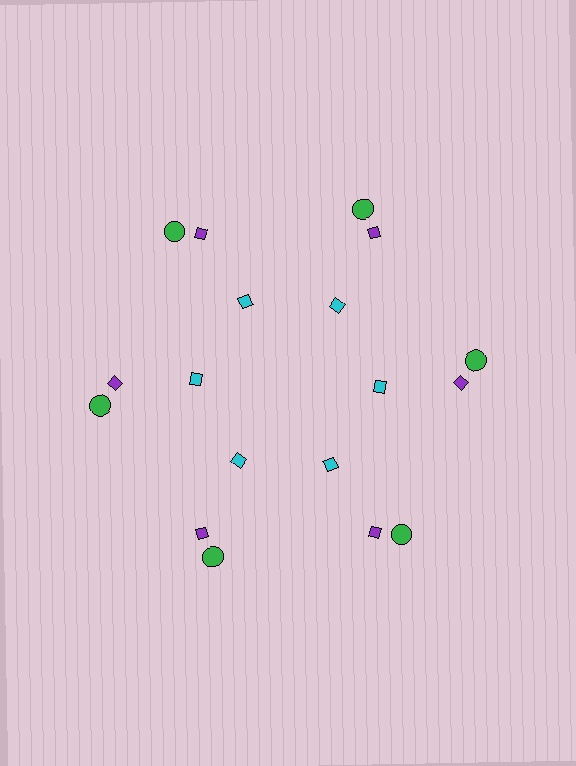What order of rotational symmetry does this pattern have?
This pattern has 6-fold rotational symmetry.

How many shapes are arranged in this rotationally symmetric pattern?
There are 18 shapes, arranged in 6 groups of 3.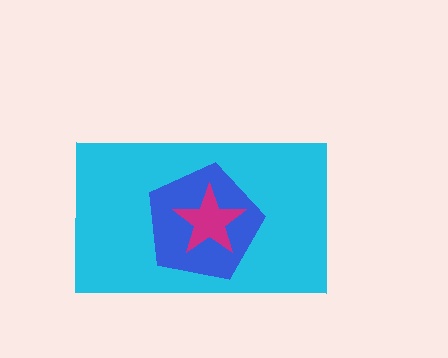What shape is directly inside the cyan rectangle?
The blue pentagon.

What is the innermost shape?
The magenta star.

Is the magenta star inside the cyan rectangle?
Yes.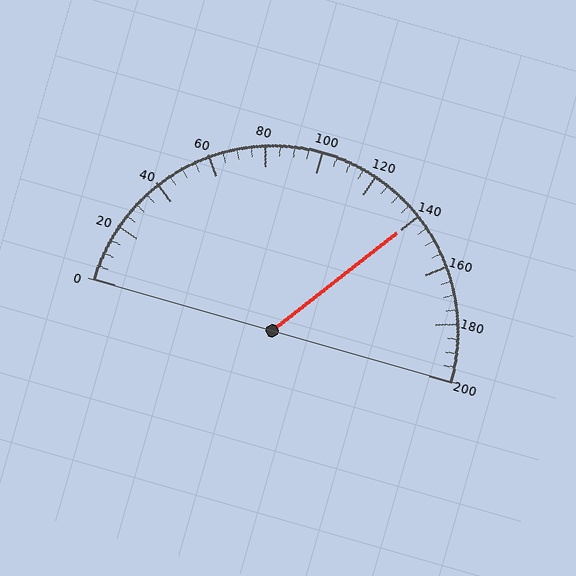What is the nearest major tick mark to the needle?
The nearest major tick mark is 140.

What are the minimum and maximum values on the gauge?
The gauge ranges from 0 to 200.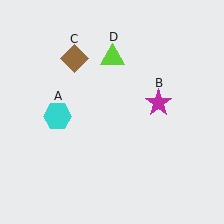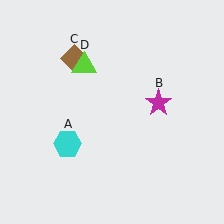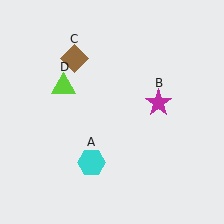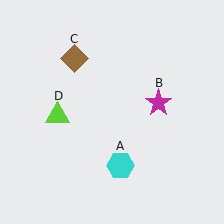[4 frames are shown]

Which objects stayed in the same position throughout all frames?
Magenta star (object B) and brown diamond (object C) remained stationary.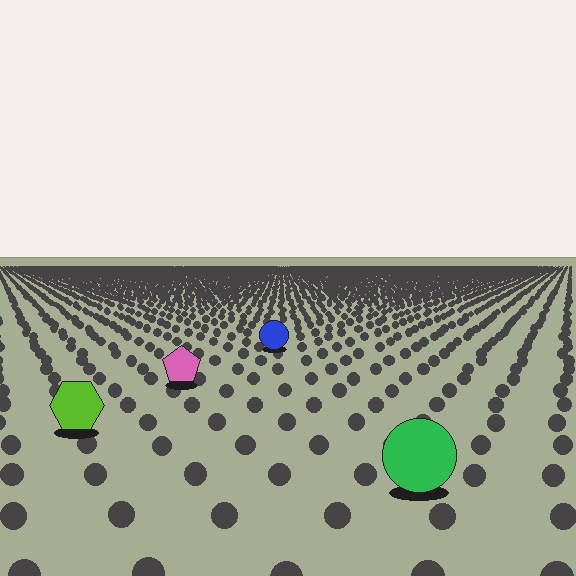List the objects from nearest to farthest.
From nearest to farthest: the green circle, the lime hexagon, the pink pentagon, the blue circle.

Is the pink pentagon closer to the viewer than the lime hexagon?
No. The lime hexagon is closer — you can tell from the texture gradient: the ground texture is coarser near it.